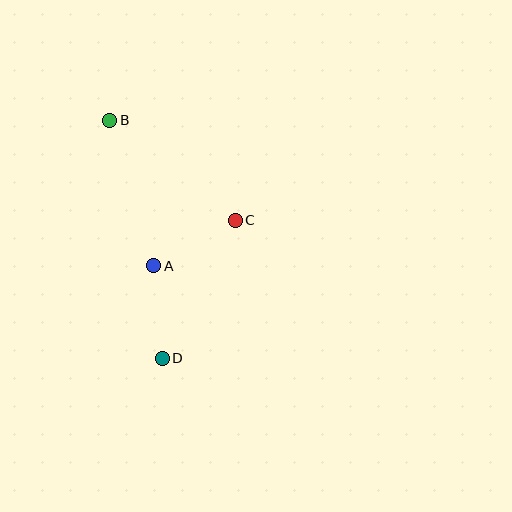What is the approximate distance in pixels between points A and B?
The distance between A and B is approximately 152 pixels.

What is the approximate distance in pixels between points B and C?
The distance between B and C is approximately 160 pixels.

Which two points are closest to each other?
Points A and D are closest to each other.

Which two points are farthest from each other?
Points B and D are farthest from each other.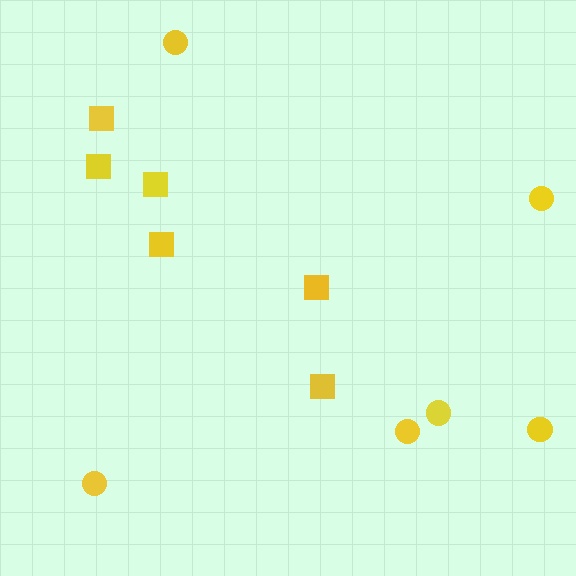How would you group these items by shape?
There are 2 groups: one group of squares (6) and one group of circles (6).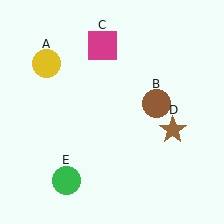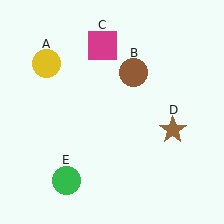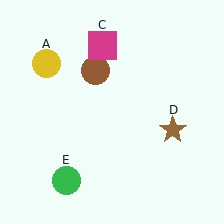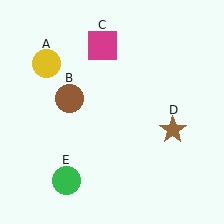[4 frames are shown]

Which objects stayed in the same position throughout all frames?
Yellow circle (object A) and magenta square (object C) and brown star (object D) and green circle (object E) remained stationary.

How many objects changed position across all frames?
1 object changed position: brown circle (object B).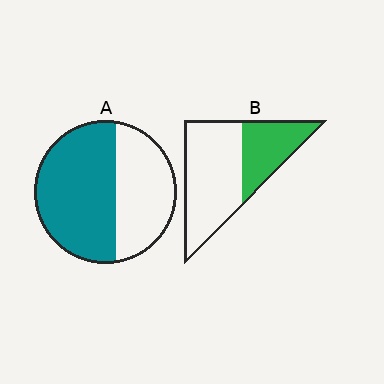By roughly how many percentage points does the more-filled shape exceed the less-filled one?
By roughly 25 percentage points (A over B).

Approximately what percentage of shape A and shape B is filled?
A is approximately 60% and B is approximately 35%.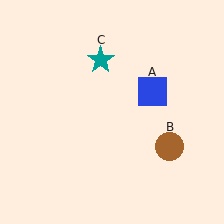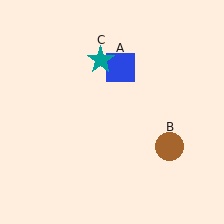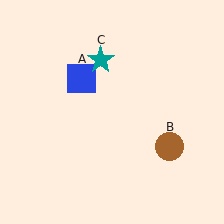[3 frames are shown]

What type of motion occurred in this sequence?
The blue square (object A) rotated counterclockwise around the center of the scene.